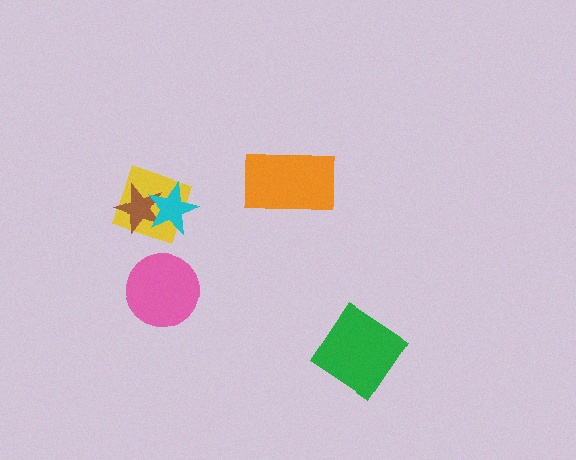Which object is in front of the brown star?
The cyan star is in front of the brown star.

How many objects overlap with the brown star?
2 objects overlap with the brown star.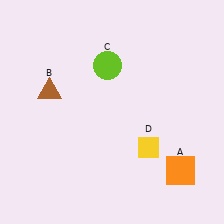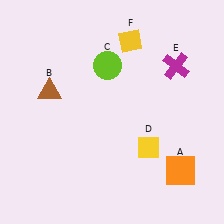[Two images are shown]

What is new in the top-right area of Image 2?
A yellow diamond (F) was added in the top-right area of Image 2.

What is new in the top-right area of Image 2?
A magenta cross (E) was added in the top-right area of Image 2.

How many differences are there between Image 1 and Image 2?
There are 2 differences between the two images.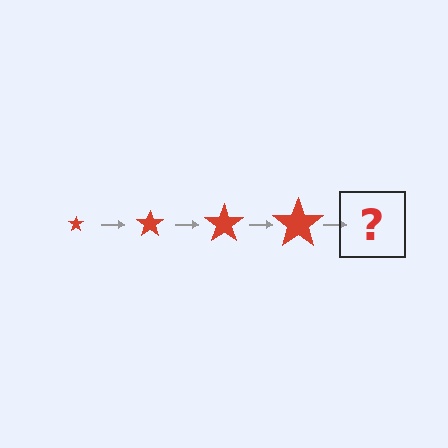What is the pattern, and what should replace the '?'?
The pattern is that the star gets progressively larger each step. The '?' should be a red star, larger than the previous one.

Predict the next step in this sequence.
The next step is a red star, larger than the previous one.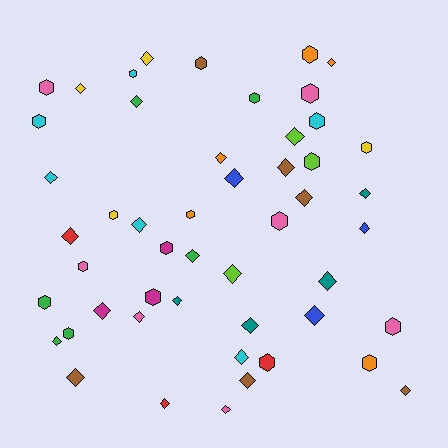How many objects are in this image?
There are 50 objects.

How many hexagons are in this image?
There are 21 hexagons.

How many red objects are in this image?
There are 3 red objects.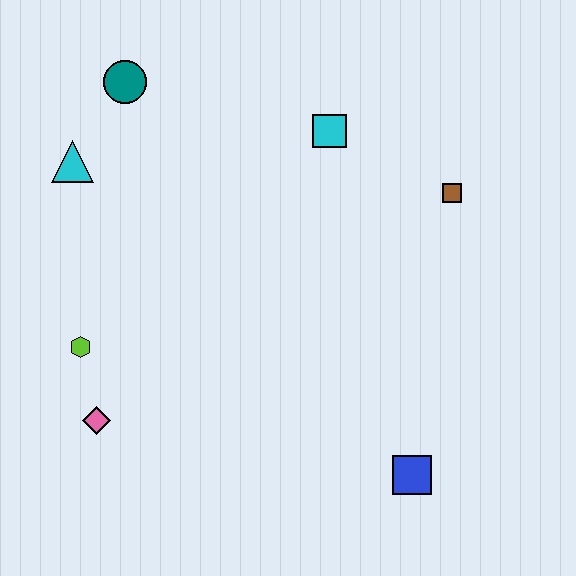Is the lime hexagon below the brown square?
Yes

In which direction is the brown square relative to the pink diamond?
The brown square is to the right of the pink diamond.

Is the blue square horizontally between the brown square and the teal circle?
Yes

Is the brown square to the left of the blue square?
No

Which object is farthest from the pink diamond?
The brown square is farthest from the pink diamond.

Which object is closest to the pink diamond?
The lime hexagon is closest to the pink diamond.